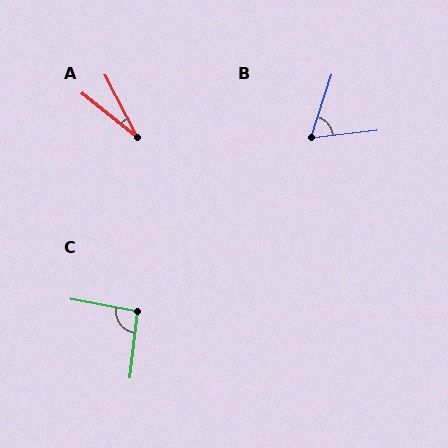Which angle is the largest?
C, at approximately 94 degrees.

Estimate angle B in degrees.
Approximately 66 degrees.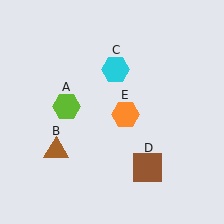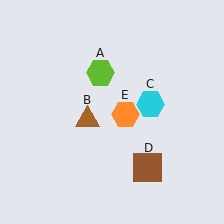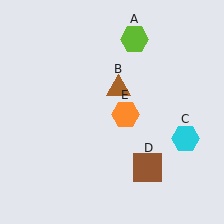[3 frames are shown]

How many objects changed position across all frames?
3 objects changed position: lime hexagon (object A), brown triangle (object B), cyan hexagon (object C).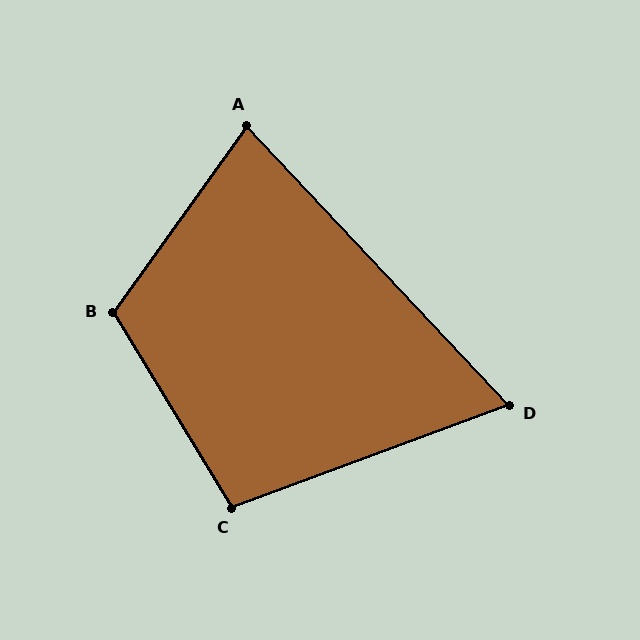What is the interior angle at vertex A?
Approximately 79 degrees (acute).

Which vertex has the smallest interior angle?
D, at approximately 67 degrees.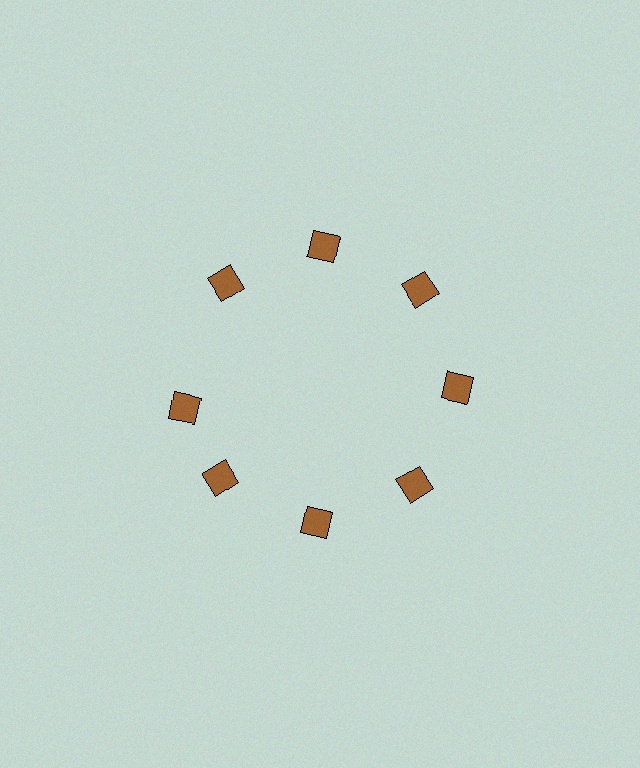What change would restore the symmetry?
The symmetry would be restored by rotating it back into even spacing with its neighbors so that all 8 squares sit at equal angles and equal distance from the center.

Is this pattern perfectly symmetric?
No. The 8 brown squares are arranged in a ring, but one element near the 9 o'clock position is rotated out of alignment along the ring, breaking the 8-fold rotational symmetry.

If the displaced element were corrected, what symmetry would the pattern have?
It would have 8-fold rotational symmetry — the pattern would map onto itself every 45 degrees.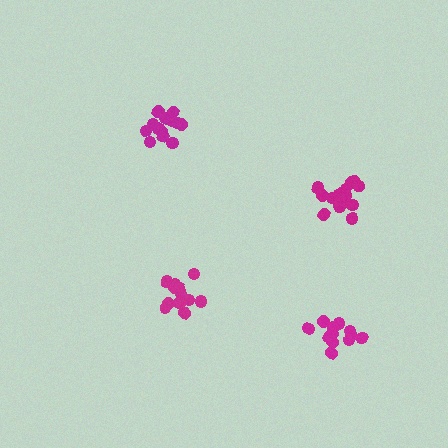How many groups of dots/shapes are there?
There are 4 groups.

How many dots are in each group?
Group 1: 12 dots, Group 2: 12 dots, Group 3: 15 dots, Group 4: 13 dots (52 total).